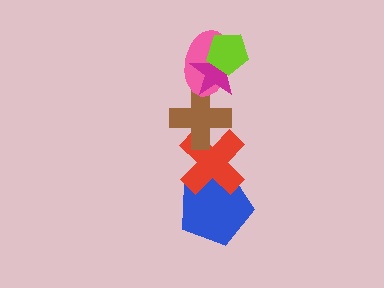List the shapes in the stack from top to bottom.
From top to bottom: the lime pentagon, the magenta star, the pink ellipse, the brown cross, the red cross, the blue pentagon.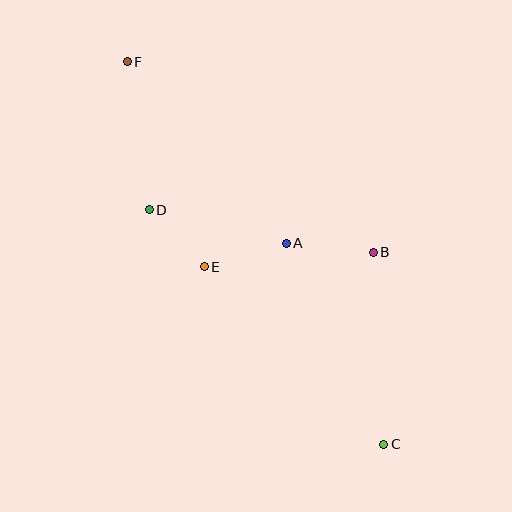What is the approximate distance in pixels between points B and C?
The distance between B and C is approximately 192 pixels.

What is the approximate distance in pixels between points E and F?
The distance between E and F is approximately 219 pixels.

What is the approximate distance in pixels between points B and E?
The distance between B and E is approximately 170 pixels.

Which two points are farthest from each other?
Points C and F are farthest from each other.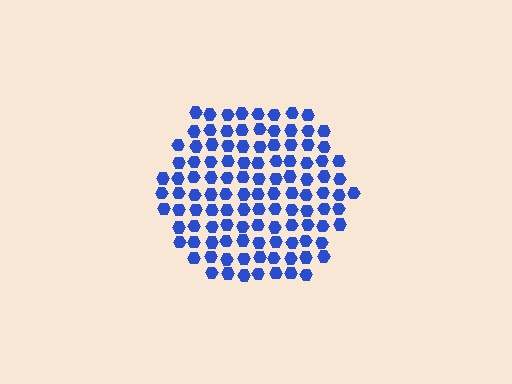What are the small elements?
The small elements are hexagons.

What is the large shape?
The large shape is a hexagon.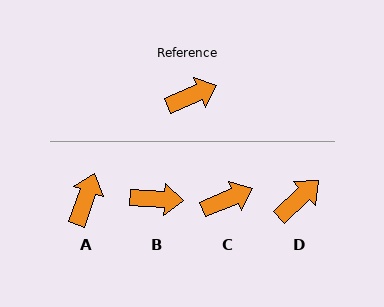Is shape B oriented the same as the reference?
No, it is off by about 26 degrees.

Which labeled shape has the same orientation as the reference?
C.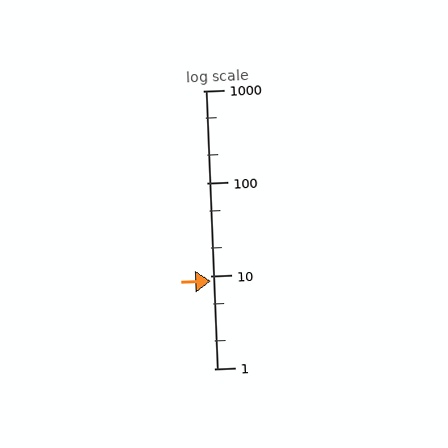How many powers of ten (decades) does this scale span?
The scale spans 3 decades, from 1 to 1000.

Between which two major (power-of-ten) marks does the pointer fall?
The pointer is between 1 and 10.